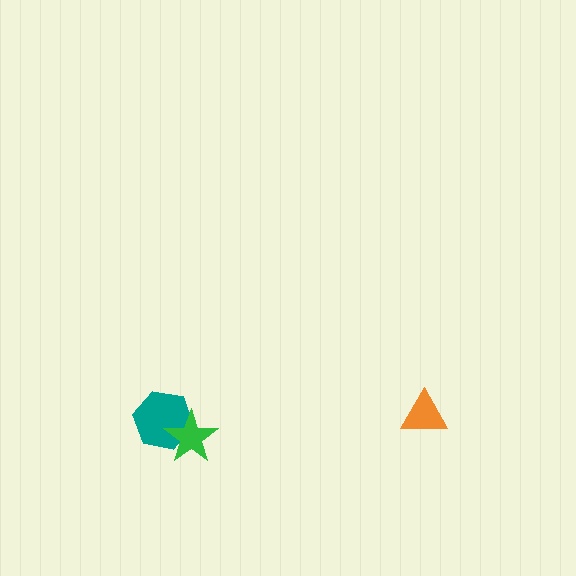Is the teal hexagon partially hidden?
Yes, it is partially covered by another shape.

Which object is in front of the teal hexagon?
The green star is in front of the teal hexagon.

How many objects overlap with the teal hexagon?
1 object overlaps with the teal hexagon.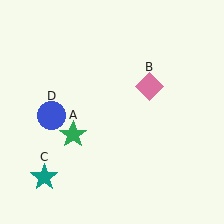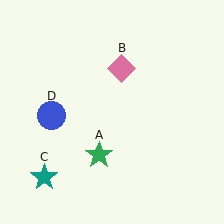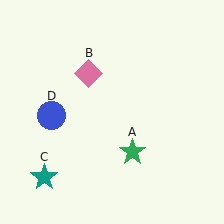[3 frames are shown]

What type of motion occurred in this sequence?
The green star (object A), pink diamond (object B) rotated counterclockwise around the center of the scene.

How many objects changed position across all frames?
2 objects changed position: green star (object A), pink diamond (object B).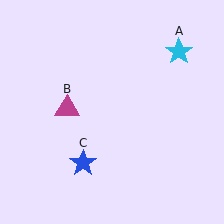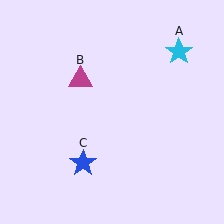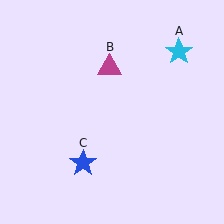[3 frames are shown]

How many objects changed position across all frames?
1 object changed position: magenta triangle (object B).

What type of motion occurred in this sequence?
The magenta triangle (object B) rotated clockwise around the center of the scene.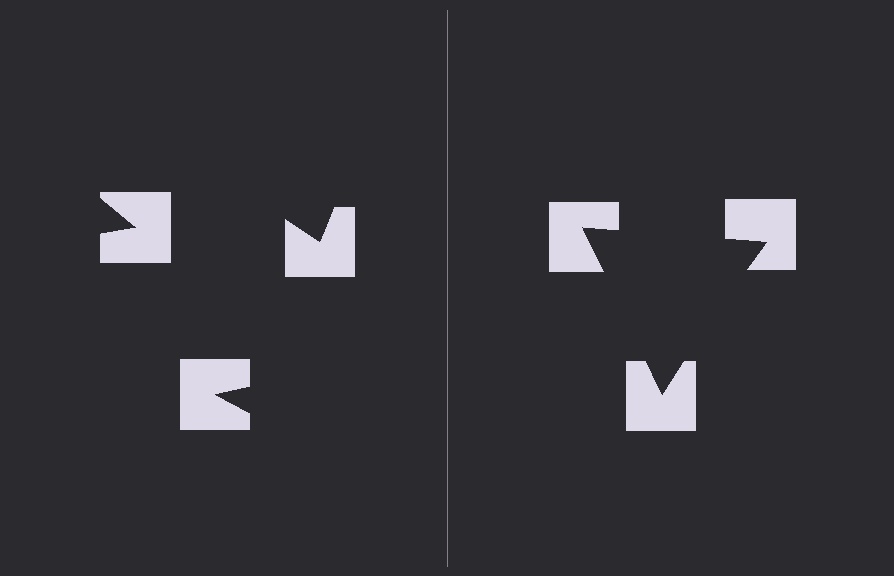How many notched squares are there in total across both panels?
6 — 3 on each side.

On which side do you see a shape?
An illusory triangle appears on the right side. On the left side the wedge cuts are rotated, so no coherent shape forms.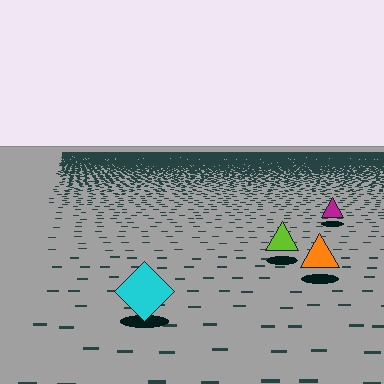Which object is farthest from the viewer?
The magenta triangle is farthest from the viewer. It appears smaller and the ground texture around it is denser.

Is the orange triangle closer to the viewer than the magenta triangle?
Yes. The orange triangle is closer — you can tell from the texture gradient: the ground texture is coarser near it.